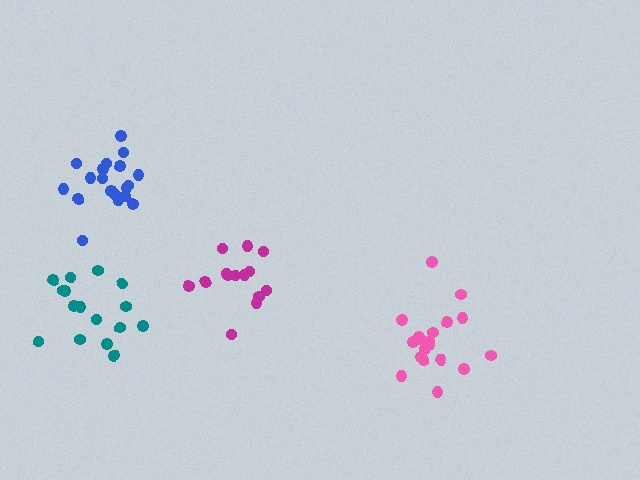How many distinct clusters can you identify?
There are 4 distinct clusters.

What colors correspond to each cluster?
The clusters are colored: pink, magenta, teal, blue.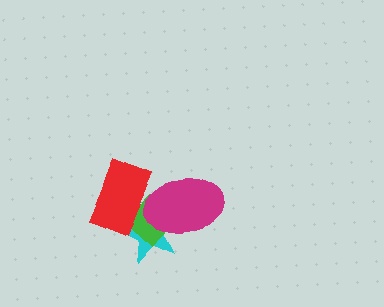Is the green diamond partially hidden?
Yes, it is partially covered by another shape.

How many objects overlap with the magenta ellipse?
3 objects overlap with the magenta ellipse.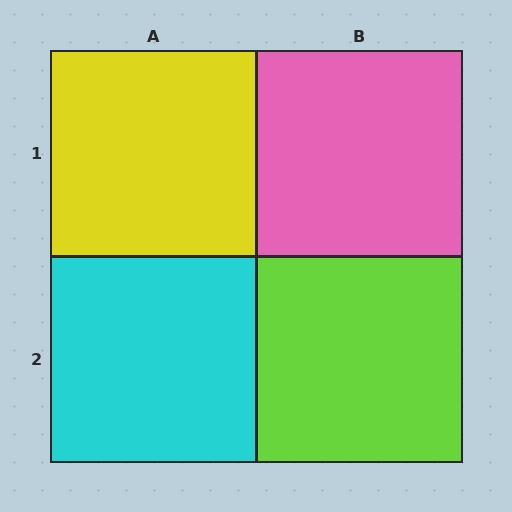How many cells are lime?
1 cell is lime.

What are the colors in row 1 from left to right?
Yellow, pink.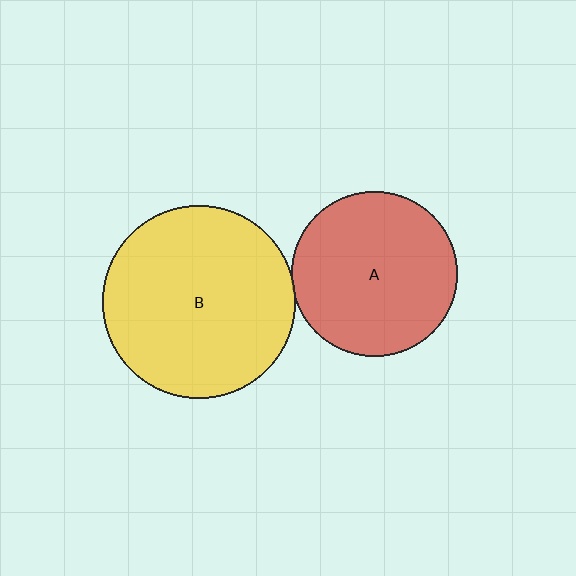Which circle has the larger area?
Circle B (yellow).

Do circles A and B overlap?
Yes.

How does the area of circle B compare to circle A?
Approximately 1.4 times.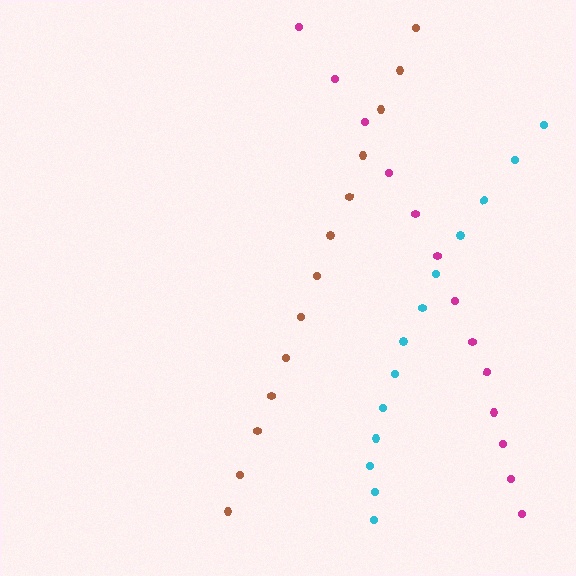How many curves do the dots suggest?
There are 3 distinct paths.